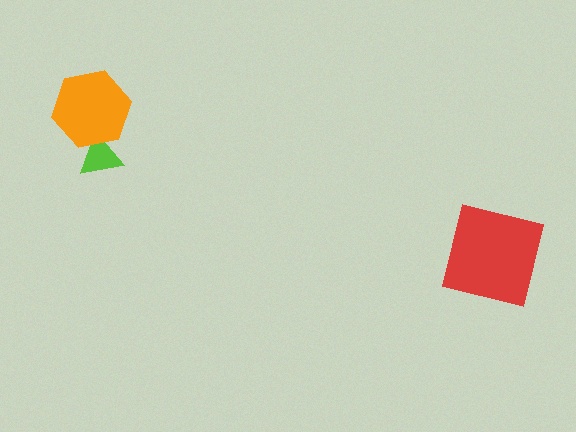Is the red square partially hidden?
No, no other shape covers it.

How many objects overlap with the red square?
0 objects overlap with the red square.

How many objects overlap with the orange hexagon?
1 object overlaps with the orange hexagon.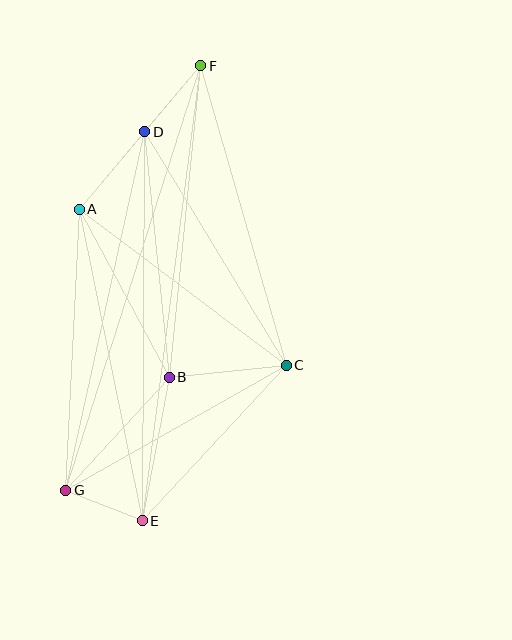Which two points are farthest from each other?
Points E and F are farthest from each other.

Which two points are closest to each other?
Points E and G are closest to each other.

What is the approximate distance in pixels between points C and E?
The distance between C and E is approximately 212 pixels.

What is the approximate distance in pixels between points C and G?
The distance between C and G is approximately 254 pixels.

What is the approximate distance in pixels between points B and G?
The distance between B and G is approximately 153 pixels.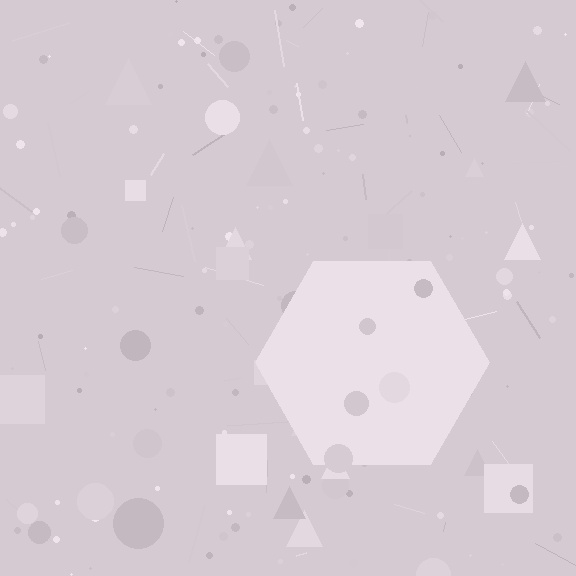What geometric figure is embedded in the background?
A hexagon is embedded in the background.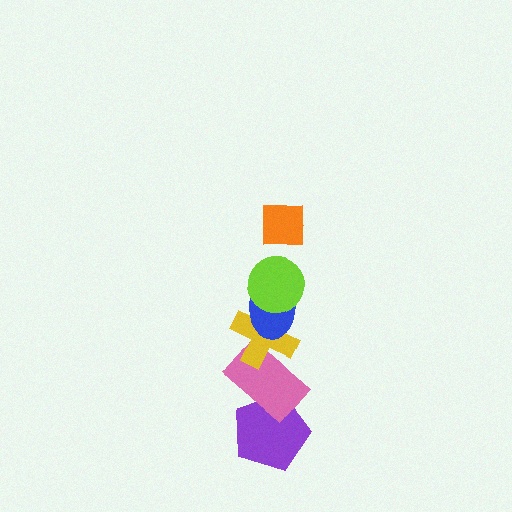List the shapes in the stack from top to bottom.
From top to bottom: the orange square, the lime circle, the blue ellipse, the yellow cross, the pink rectangle, the purple pentagon.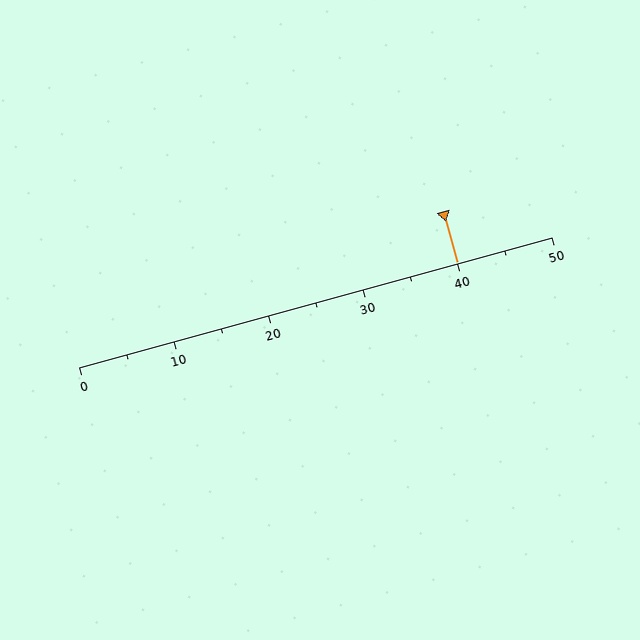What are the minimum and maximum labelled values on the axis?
The axis runs from 0 to 50.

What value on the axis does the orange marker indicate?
The marker indicates approximately 40.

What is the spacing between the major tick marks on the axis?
The major ticks are spaced 10 apart.